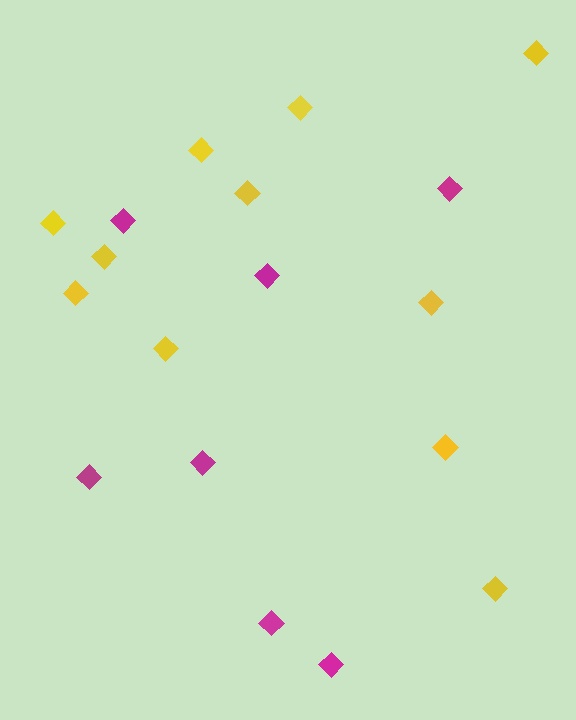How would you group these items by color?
There are 2 groups: one group of yellow diamonds (11) and one group of magenta diamonds (7).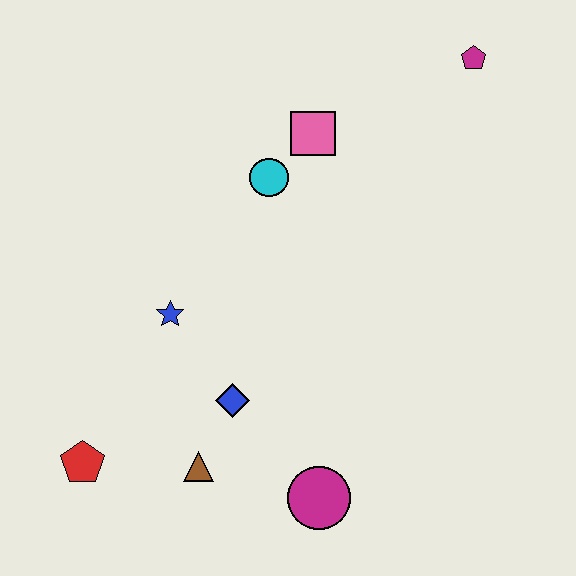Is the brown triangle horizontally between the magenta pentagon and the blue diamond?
No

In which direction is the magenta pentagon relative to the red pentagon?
The magenta pentagon is above the red pentagon.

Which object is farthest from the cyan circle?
The red pentagon is farthest from the cyan circle.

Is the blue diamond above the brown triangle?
Yes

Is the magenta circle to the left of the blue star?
No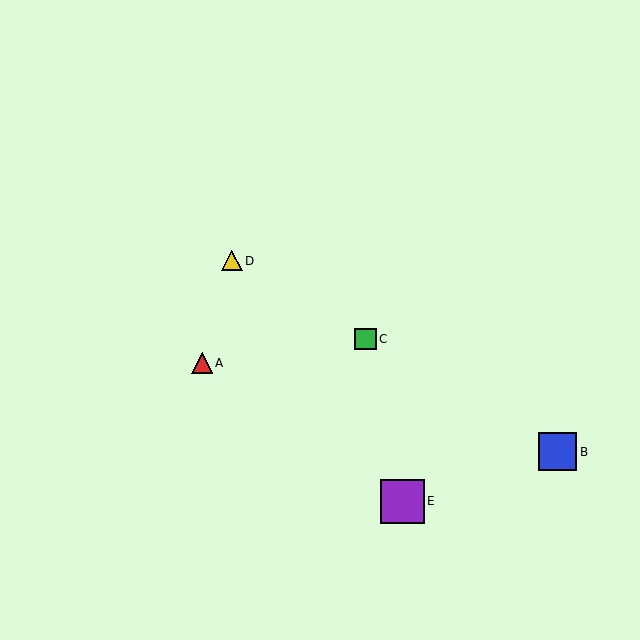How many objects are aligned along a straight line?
3 objects (B, C, D) are aligned along a straight line.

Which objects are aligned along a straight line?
Objects B, C, D are aligned along a straight line.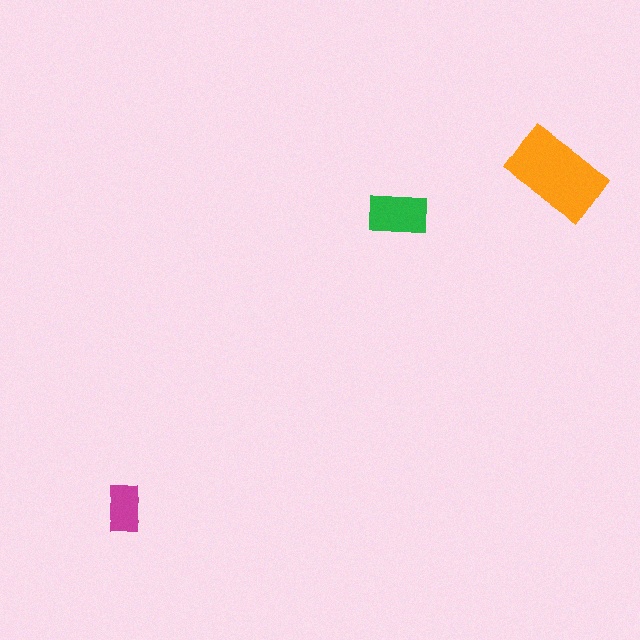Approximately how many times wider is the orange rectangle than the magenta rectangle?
About 2 times wider.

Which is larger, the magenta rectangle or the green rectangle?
The green one.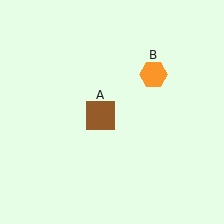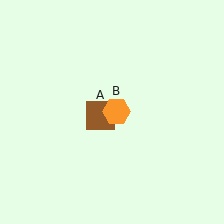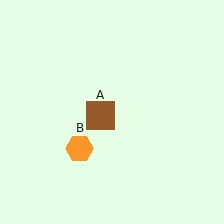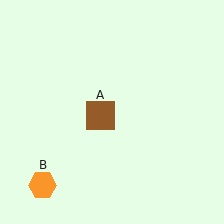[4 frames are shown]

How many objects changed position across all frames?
1 object changed position: orange hexagon (object B).